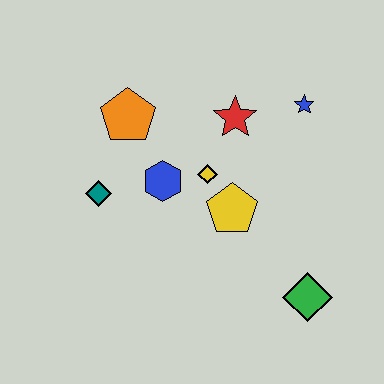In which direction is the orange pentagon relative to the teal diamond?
The orange pentagon is above the teal diamond.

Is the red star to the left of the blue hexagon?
No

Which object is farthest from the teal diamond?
The green diamond is farthest from the teal diamond.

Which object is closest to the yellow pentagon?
The yellow diamond is closest to the yellow pentagon.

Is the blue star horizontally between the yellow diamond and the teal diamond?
No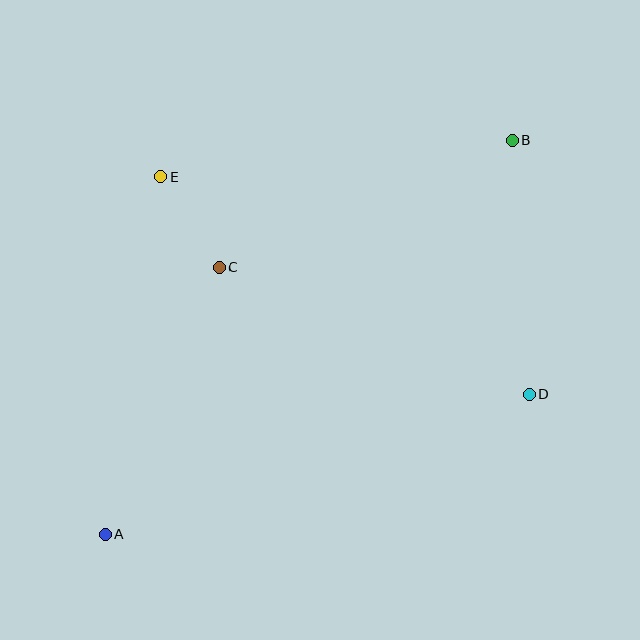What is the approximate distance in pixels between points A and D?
The distance between A and D is approximately 447 pixels.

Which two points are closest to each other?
Points C and E are closest to each other.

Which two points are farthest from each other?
Points A and B are farthest from each other.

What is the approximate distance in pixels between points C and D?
The distance between C and D is approximately 336 pixels.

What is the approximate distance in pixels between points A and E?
The distance between A and E is approximately 362 pixels.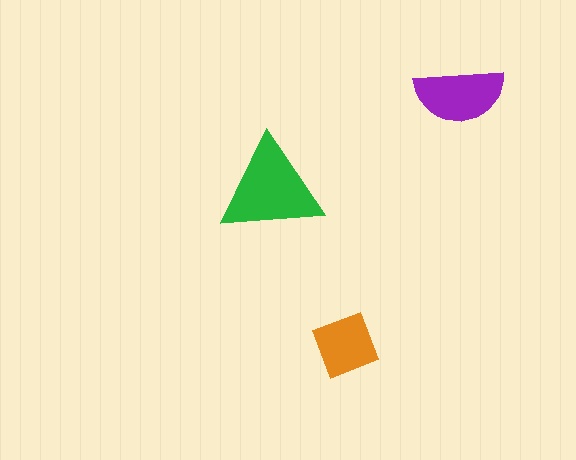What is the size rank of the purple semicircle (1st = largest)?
2nd.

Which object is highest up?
The purple semicircle is topmost.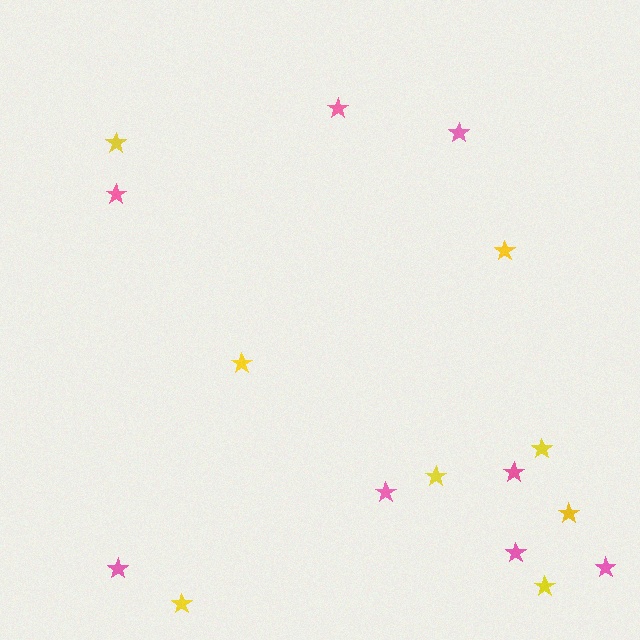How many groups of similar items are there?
There are 2 groups: one group of yellow stars (8) and one group of pink stars (8).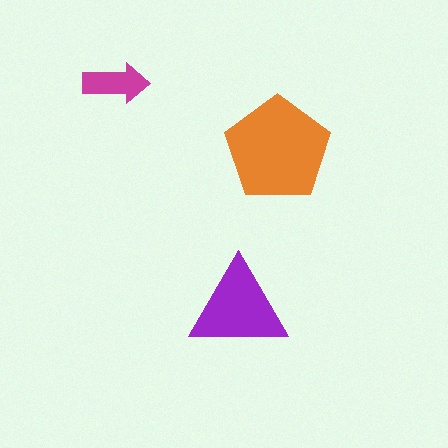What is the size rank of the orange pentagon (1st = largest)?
1st.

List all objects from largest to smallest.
The orange pentagon, the purple triangle, the magenta arrow.